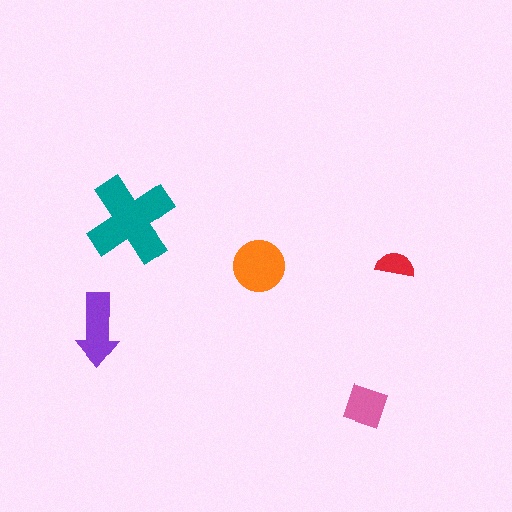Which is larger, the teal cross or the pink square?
The teal cross.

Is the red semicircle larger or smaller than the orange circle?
Smaller.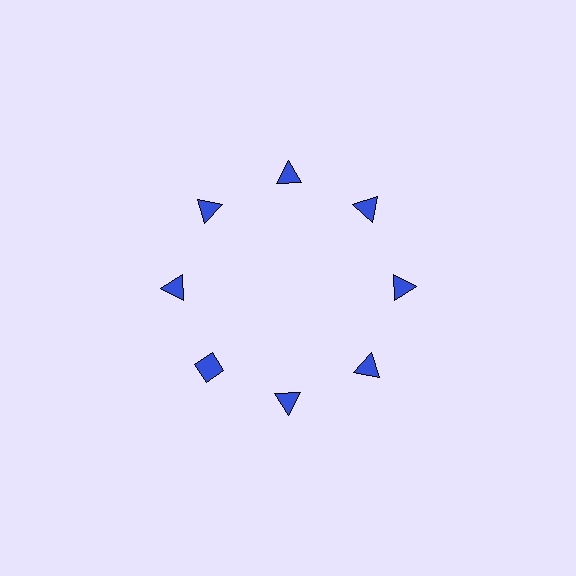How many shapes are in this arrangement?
There are 8 shapes arranged in a ring pattern.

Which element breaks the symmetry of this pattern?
The blue diamond at roughly the 8 o'clock position breaks the symmetry. All other shapes are blue triangles.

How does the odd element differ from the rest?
It has a different shape: diamond instead of triangle.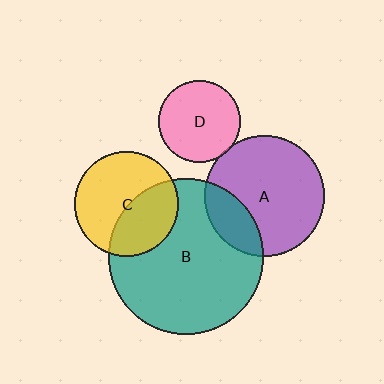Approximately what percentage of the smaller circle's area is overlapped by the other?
Approximately 5%.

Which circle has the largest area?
Circle B (teal).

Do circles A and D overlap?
Yes.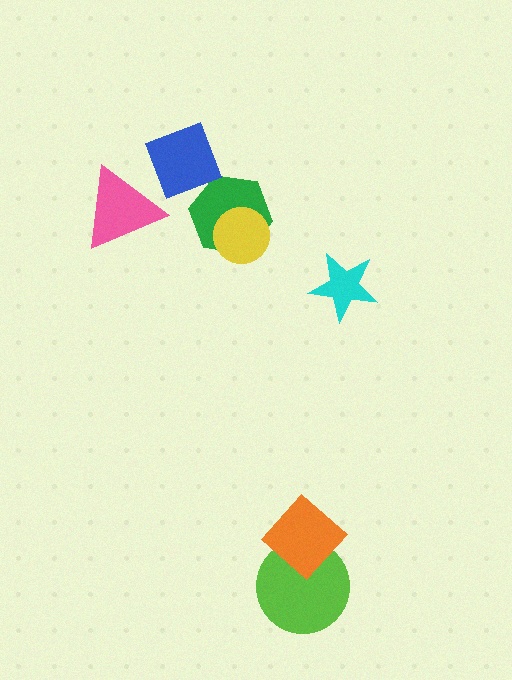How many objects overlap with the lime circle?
1 object overlaps with the lime circle.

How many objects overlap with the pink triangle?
1 object overlaps with the pink triangle.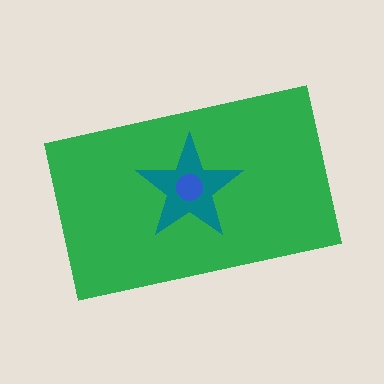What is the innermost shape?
The blue circle.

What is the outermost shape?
The green rectangle.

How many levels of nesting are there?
3.